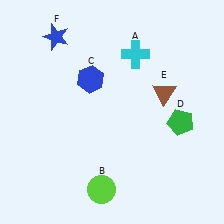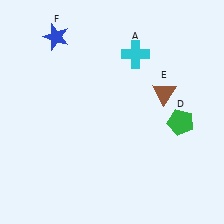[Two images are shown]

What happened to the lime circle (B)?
The lime circle (B) was removed in Image 2. It was in the bottom-left area of Image 1.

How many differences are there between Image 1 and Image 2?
There are 2 differences between the two images.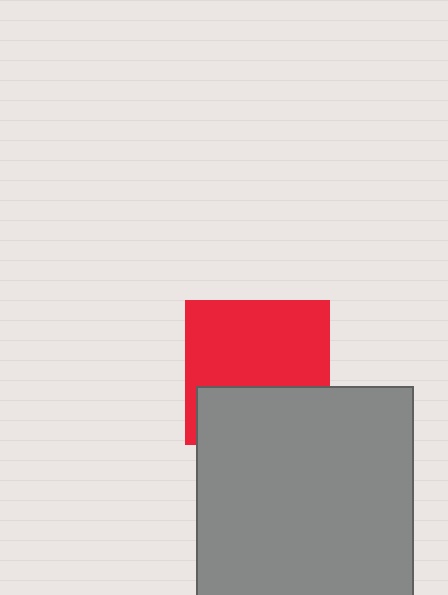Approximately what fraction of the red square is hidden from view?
Roughly 38% of the red square is hidden behind the gray rectangle.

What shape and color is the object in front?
The object in front is a gray rectangle.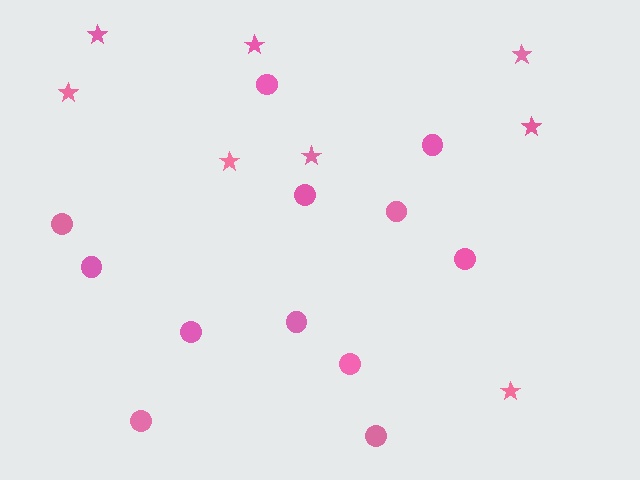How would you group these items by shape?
There are 2 groups: one group of stars (8) and one group of circles (12).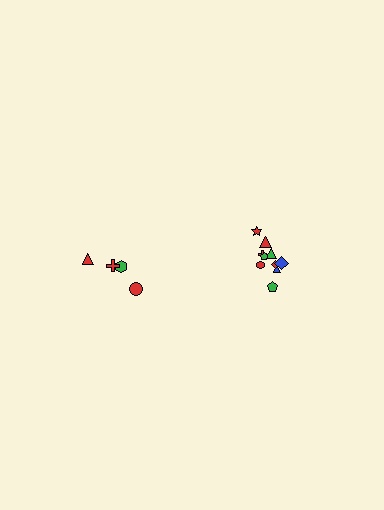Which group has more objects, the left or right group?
The right group.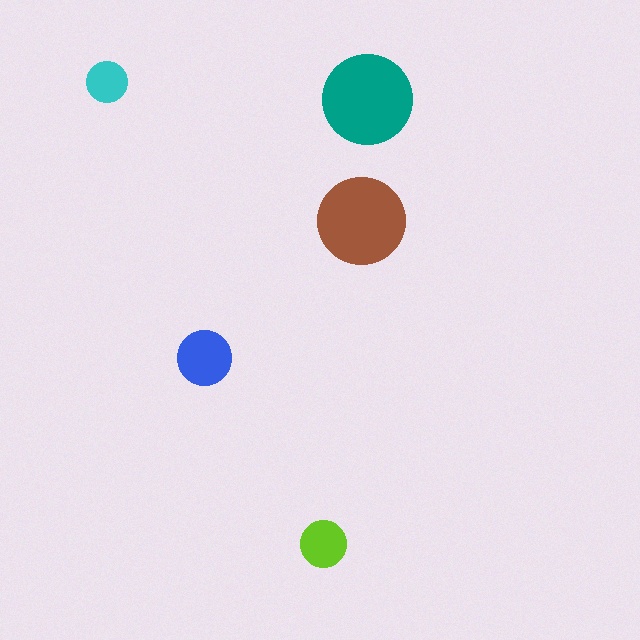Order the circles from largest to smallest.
the teal one, the brown one, the blue one, the lime one, the cyan one.